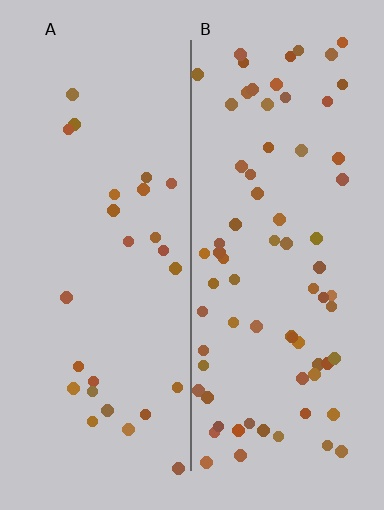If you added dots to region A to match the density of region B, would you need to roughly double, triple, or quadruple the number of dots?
Approximately triple.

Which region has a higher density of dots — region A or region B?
B (the right).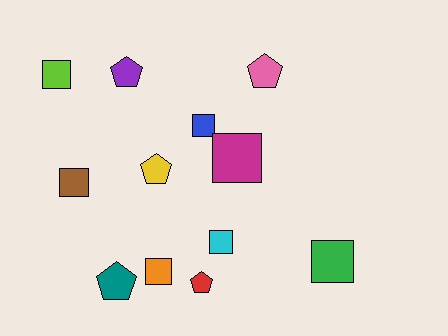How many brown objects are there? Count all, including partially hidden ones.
There is 1 brown object.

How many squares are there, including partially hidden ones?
There are 7 squares.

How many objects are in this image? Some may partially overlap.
There are 12 objects.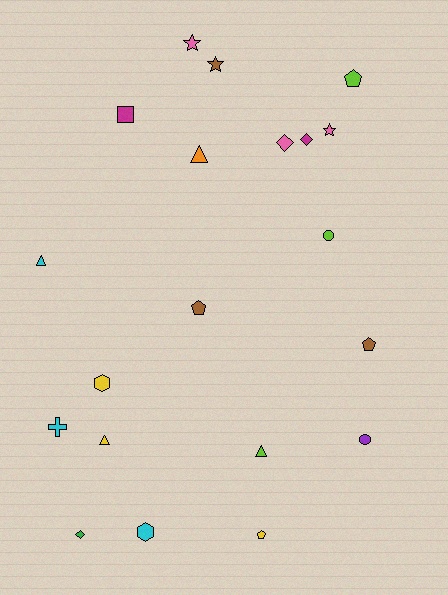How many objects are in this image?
There are 20 objects.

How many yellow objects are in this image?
There are 3 yellow objects.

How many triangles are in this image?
There are 4 triangles.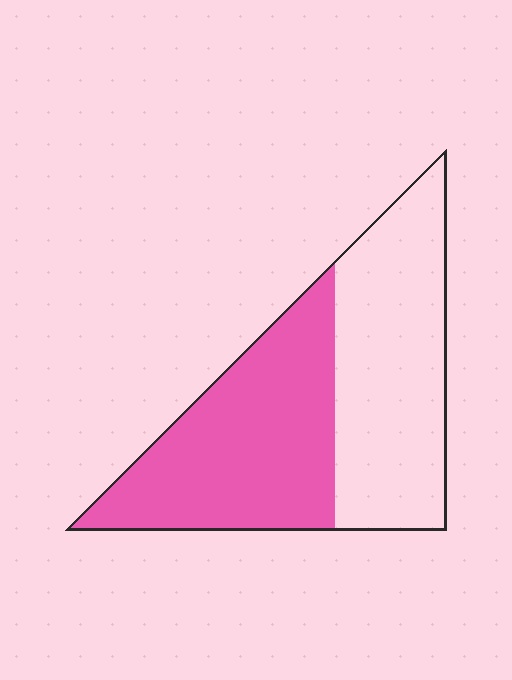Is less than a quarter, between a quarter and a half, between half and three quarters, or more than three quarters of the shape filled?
Between half and three quarters.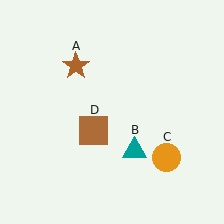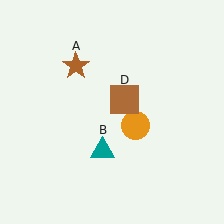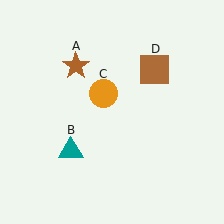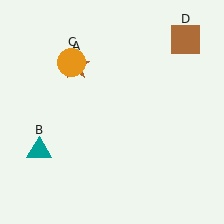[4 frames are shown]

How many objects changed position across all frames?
3 objects changed position: teal triangle (object B), orange circle (object C), brown square (object D).